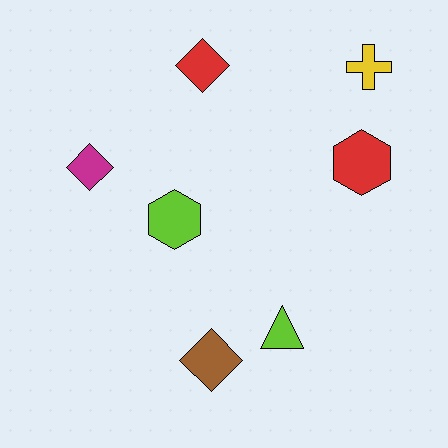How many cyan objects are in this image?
There are no cyan objects.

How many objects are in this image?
There are 7 objects.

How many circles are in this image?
There are no circles.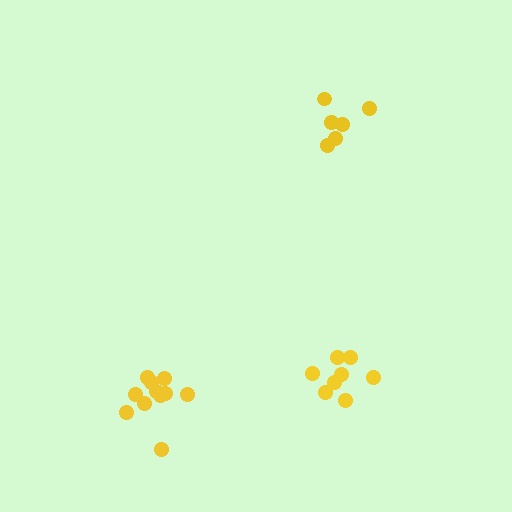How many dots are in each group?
Group 1: 11 dots, Group 2: 6 dots, Group 3: 8 dots (25 total).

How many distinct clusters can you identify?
There are 3 distinct clusters.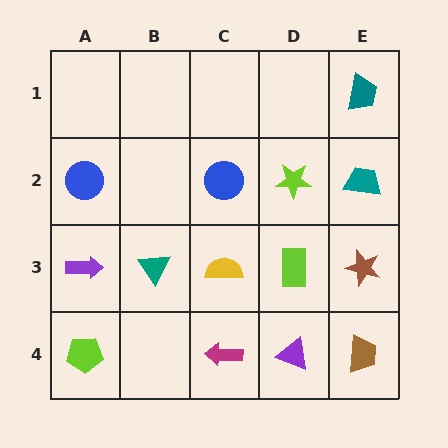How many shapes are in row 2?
4 shapes.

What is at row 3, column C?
A yellow semicircle.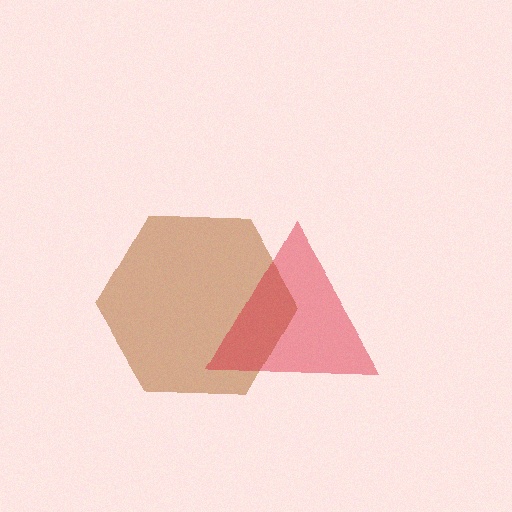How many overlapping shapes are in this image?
There are 2 overlapping shapes in the image.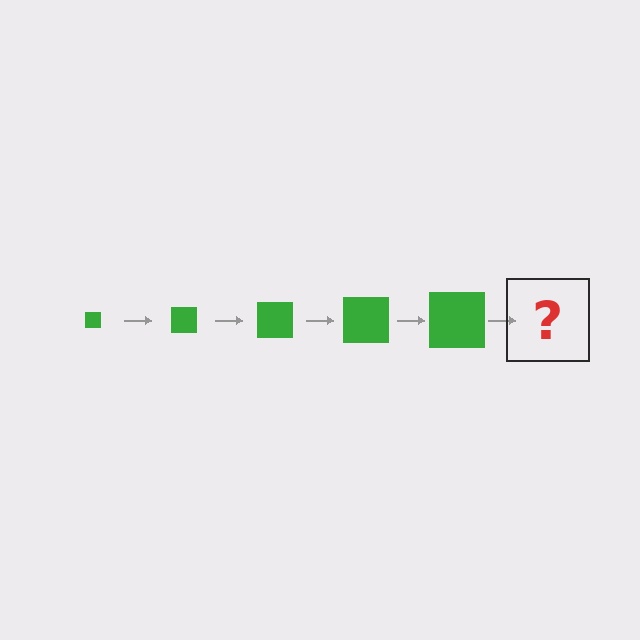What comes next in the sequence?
The next element should be a green square, larger than the previous one.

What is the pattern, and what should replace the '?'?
The pattern is that the square gets progressively larger each step. The '?' should be a green square, larger than the previous one.